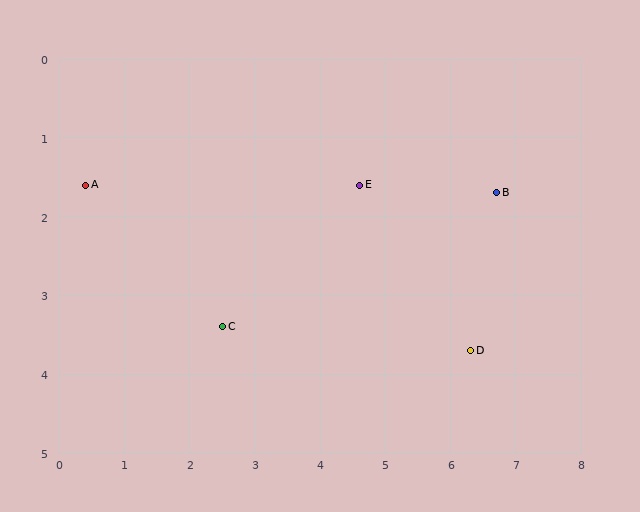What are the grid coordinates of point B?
Point B is at approximately (6.7, 1.7).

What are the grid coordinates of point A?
Point A is at approximately (0.4, 1.6).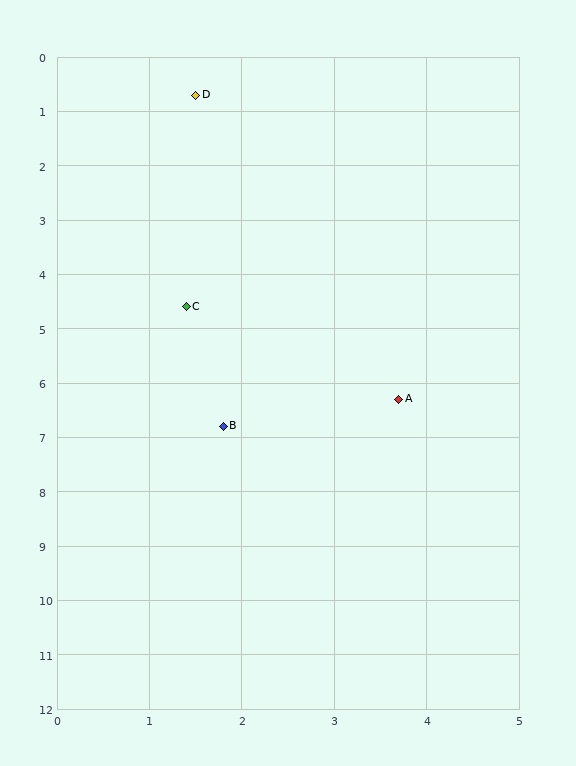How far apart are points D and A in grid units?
Points D and A are about 6.0 grid units apart.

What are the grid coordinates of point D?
Point D is at approximately (1.5, 0.7).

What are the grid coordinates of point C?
Point C is at approximately (1.4, 4.6).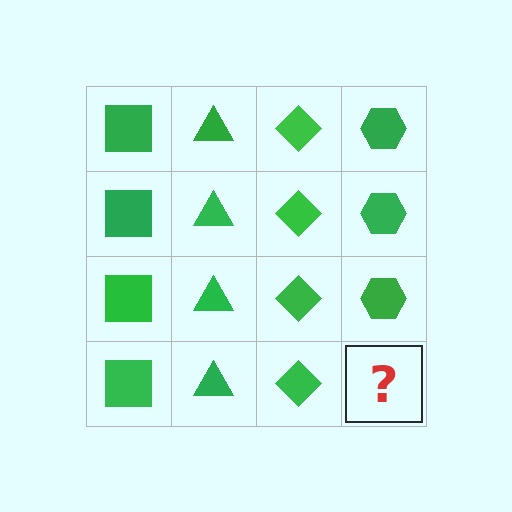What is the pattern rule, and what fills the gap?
The rule is that each column has a consistent shape. The gap should be filled with a green hexagon.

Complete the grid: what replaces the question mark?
The question mark should be replaced with a green hexagon.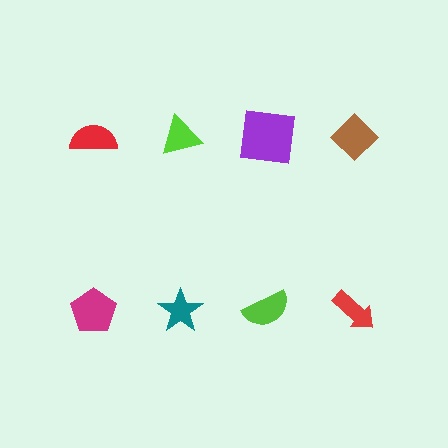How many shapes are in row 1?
4 shapes.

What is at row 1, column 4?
A brown diamond.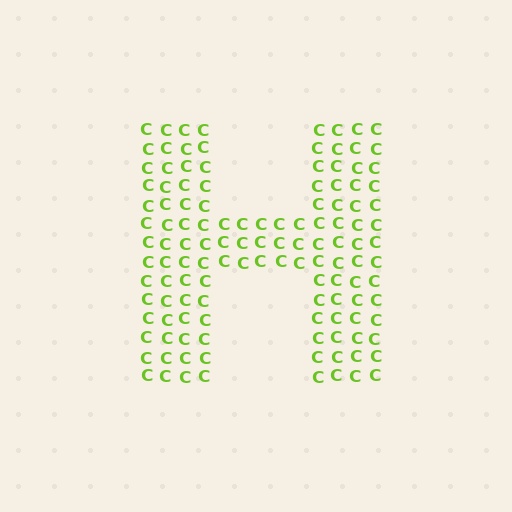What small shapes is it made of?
It is made of small letter C's.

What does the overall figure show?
The overall figure shows the letter H.